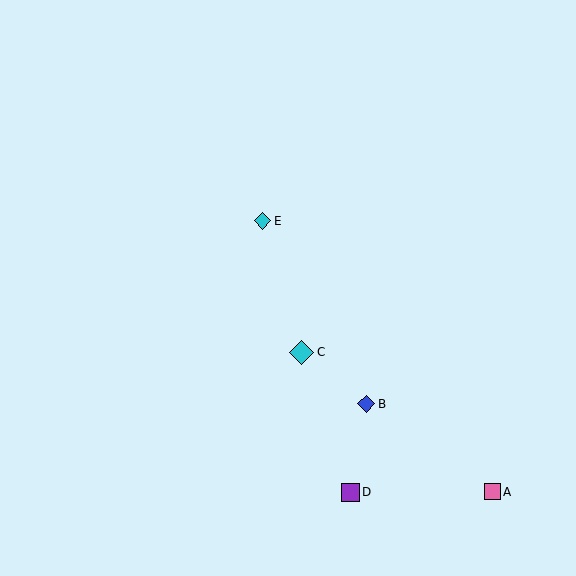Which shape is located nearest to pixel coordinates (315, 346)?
The cyan diamond (labeled C) at (301, 352) is nearest to that location.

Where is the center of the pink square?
The center of the pink square is at (492, 492).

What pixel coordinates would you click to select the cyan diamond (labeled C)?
Click at (301, 352) to select the cyan diamond C.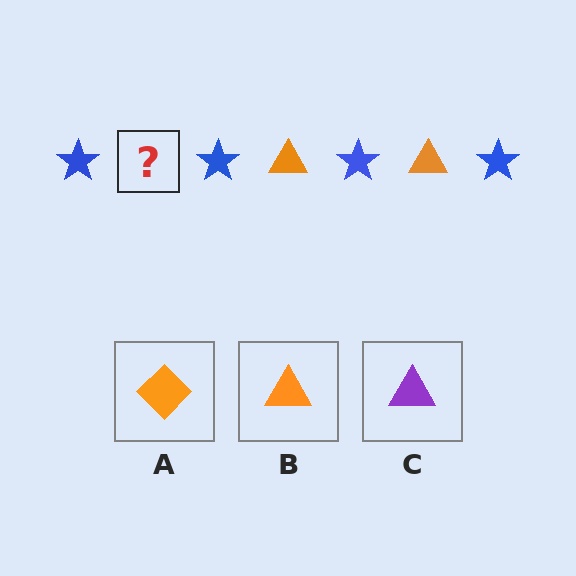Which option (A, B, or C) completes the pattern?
B.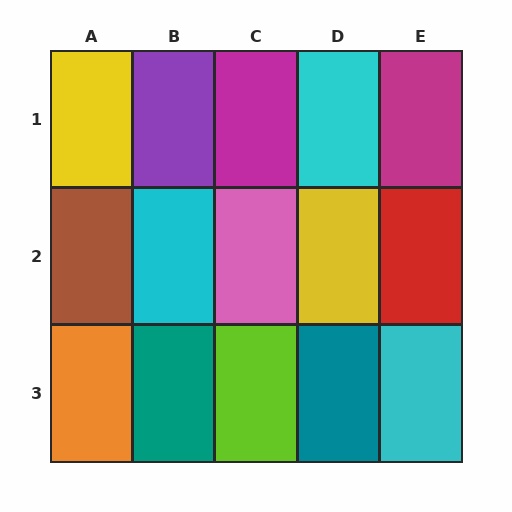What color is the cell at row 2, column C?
Pink.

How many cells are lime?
1 cell is lime.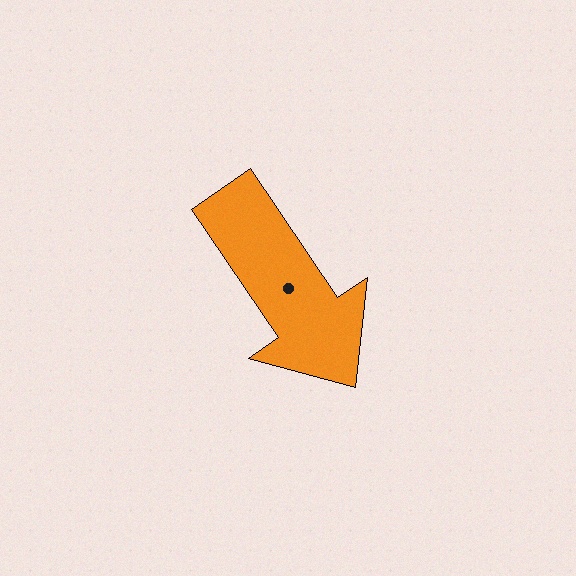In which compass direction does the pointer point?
Southeast.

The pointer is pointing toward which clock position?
Roughly 5 o'clock.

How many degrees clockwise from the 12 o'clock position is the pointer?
Approximately 146 degrees.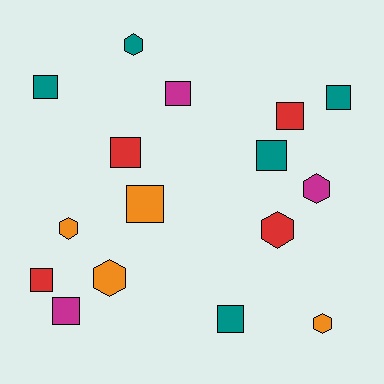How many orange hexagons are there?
There are 3 orange hexagons.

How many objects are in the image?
There are 16 objects.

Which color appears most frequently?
Teal, with 5 objects.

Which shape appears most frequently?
Square, with 10 objects.